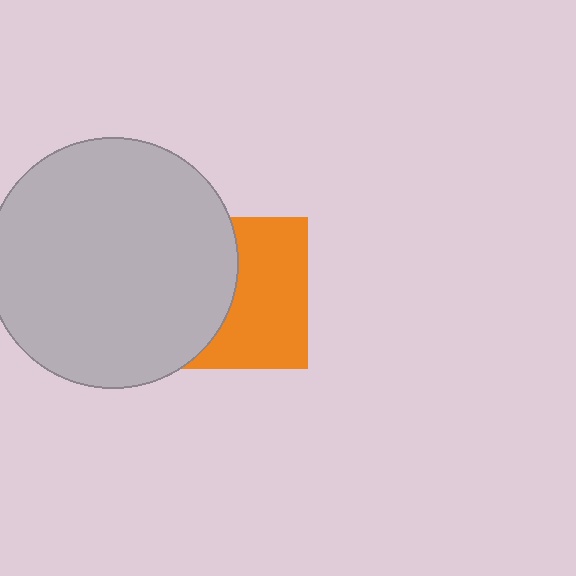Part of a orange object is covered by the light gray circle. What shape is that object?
It is a square.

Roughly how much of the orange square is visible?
About half of it is visible (roughly 54%).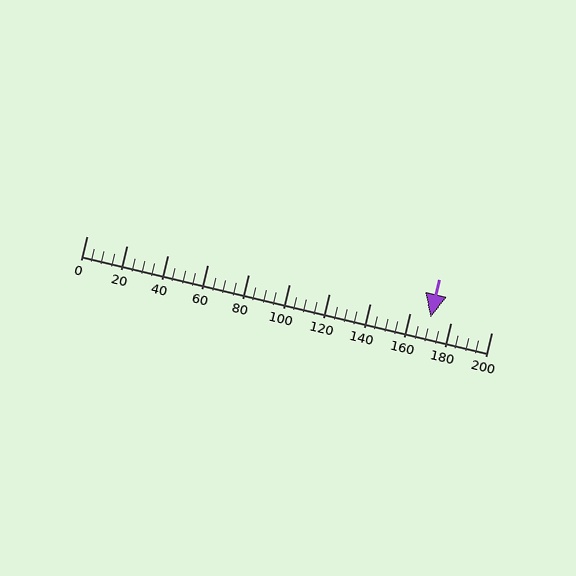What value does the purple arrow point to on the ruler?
The purple arrow points to approximately 170.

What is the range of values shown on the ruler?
The ruler shows values from 0 to 200.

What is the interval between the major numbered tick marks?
The major tick marks are spaced 20 units apart.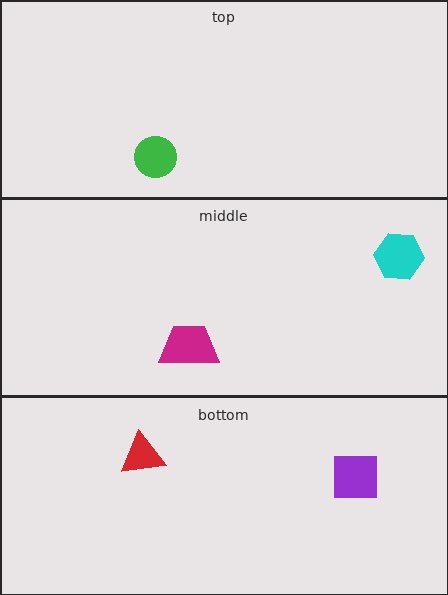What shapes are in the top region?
The green circle.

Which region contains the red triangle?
The bottom region.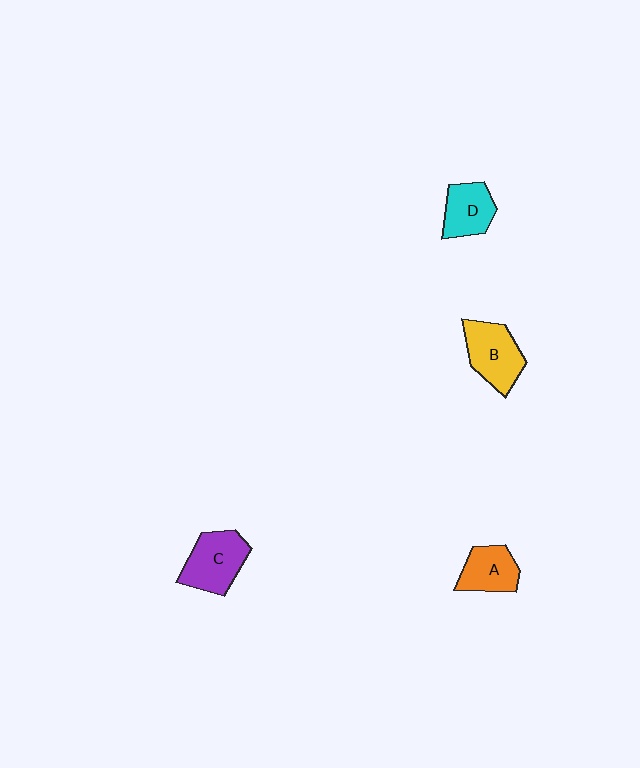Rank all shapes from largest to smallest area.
From largest to smallest: C (purple), B (yellow), D (cyan), A (orange).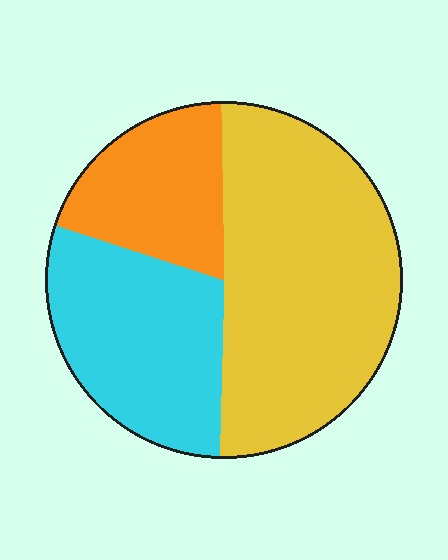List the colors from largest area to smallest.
From largest to smallest: yellow, cyan, orange.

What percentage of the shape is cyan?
Cyan covers roughly 30% of the shape.